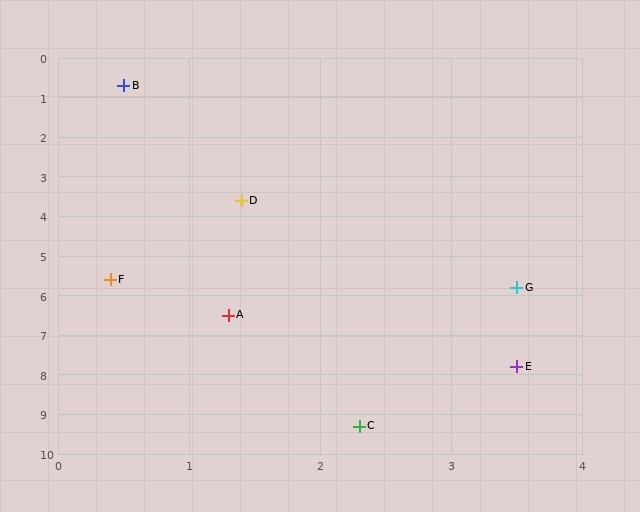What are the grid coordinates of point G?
Point G is at approximately (3.5, 5.8).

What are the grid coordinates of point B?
Point B is at approximately (0.5, 0.7).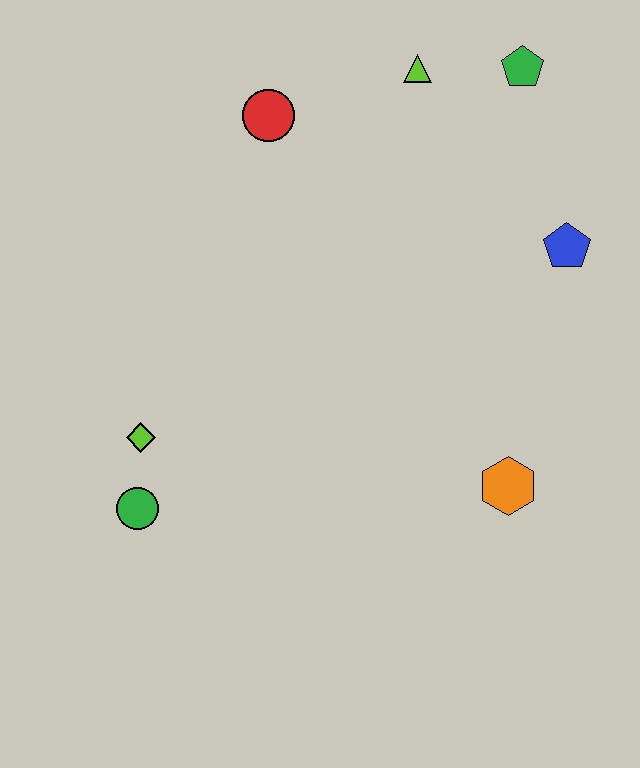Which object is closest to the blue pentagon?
The green pentagon is closest to the blue pentagon.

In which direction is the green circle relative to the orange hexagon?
The green circle is to the left of the orange hexagon.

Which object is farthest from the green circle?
The green pentagon is farthest from the green circle.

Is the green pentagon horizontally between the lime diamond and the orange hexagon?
No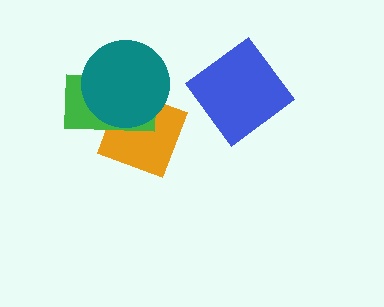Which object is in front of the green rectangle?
The teal circle is in front of the green rectangle.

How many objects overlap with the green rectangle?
2 objects overlap with the green rectangle.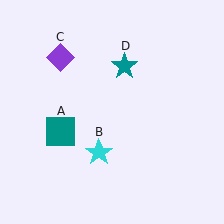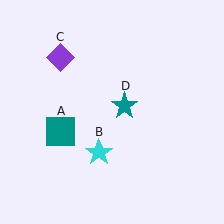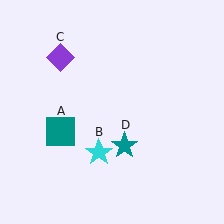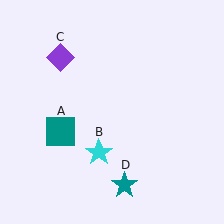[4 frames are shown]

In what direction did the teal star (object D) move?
The teal star (object D) moved down.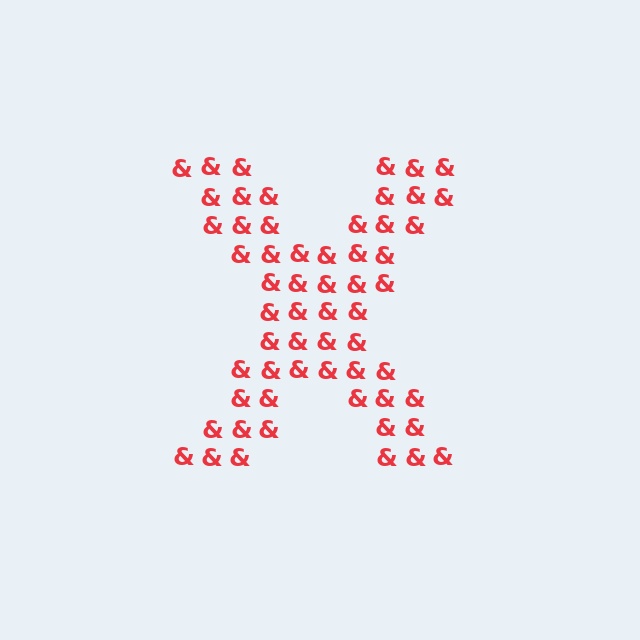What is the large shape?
The large shape is the letter X.